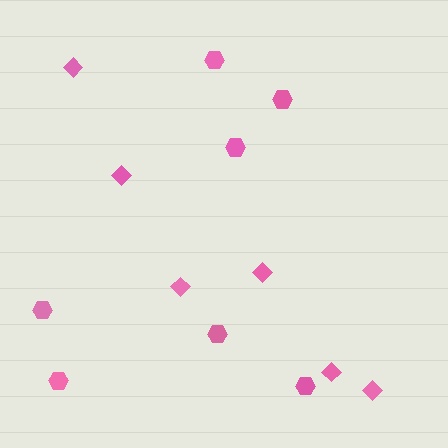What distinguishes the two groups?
There are 2 groups: one group of diamonds (6) and one group of hexagons (7).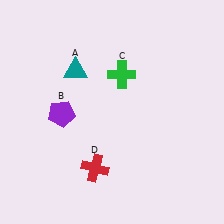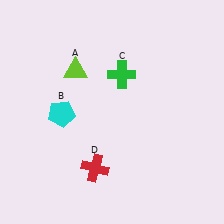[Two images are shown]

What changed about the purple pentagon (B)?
In Image 1, B is purple. In Image 2, it changed to cyan.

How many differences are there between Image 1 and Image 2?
There are 2 differences between the two images.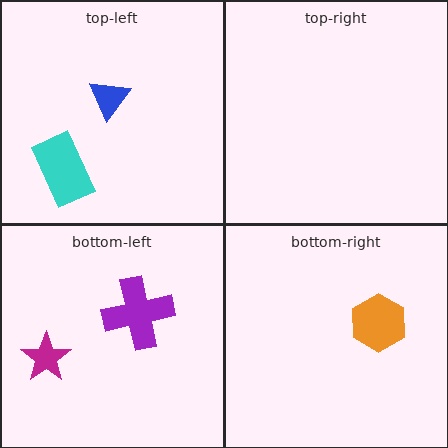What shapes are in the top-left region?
The blue triangle, the cyan rectangle.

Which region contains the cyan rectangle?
The top-left region.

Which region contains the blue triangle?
The top-left region.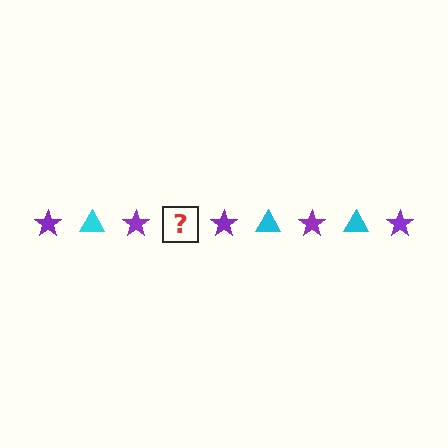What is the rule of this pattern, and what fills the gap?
The rule is that the pattern alternates between purple star and cyan triangle. The gap should be filled with a cyan triangle.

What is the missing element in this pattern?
The missing element is a cyan triangle.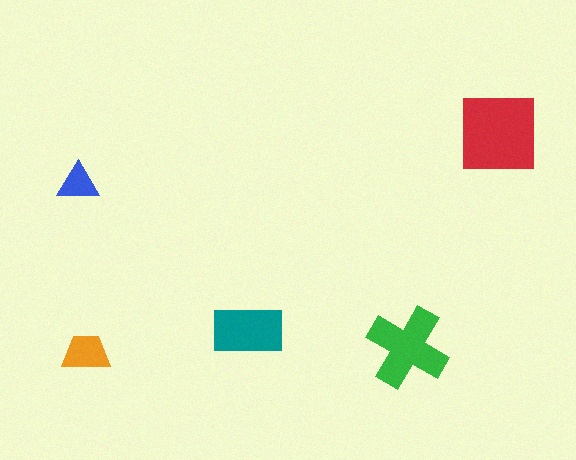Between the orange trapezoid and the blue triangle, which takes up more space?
The orange trapezoid.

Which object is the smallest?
The blue triangle.